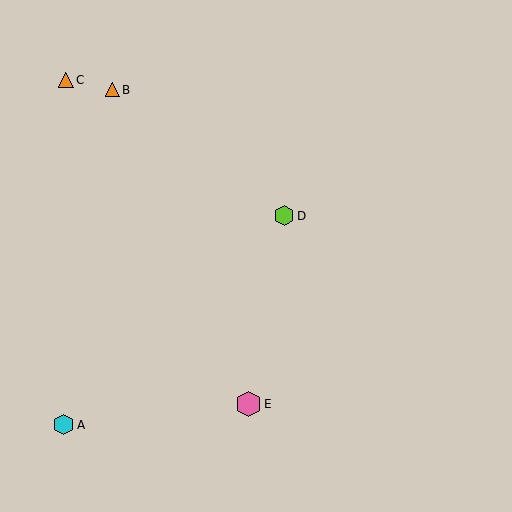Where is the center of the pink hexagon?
The center of the pink hexagon is at (249, 404).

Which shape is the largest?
The pink hexagon (labeled E) is the largest.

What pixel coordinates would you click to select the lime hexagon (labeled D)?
Click at (284, 216) to select the lime hexagon D.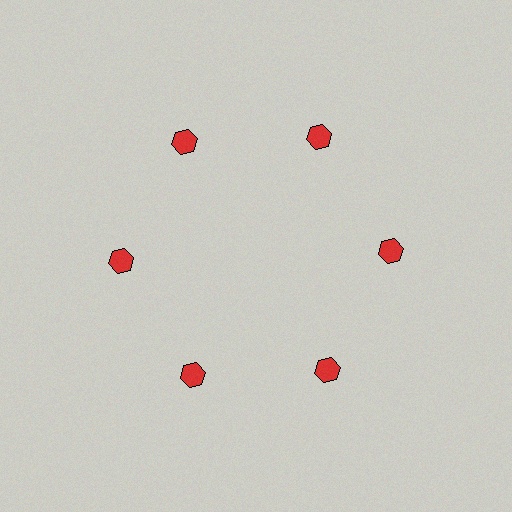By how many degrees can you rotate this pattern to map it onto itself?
The pattern maps onto itself every 60 degrees of rotation.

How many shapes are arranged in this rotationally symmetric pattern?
There are 6 shapes, arranged in 6 groups of 1.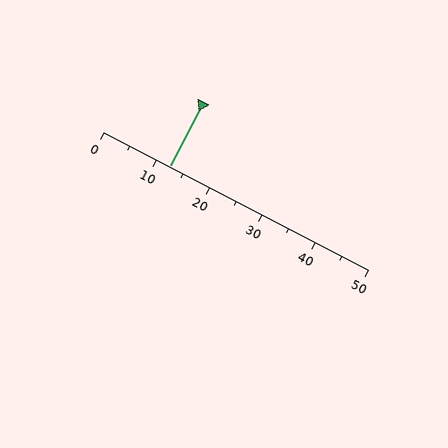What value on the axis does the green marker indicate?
The marker indicates approximately 12.5.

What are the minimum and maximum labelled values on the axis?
The axis runs from 0 to 50.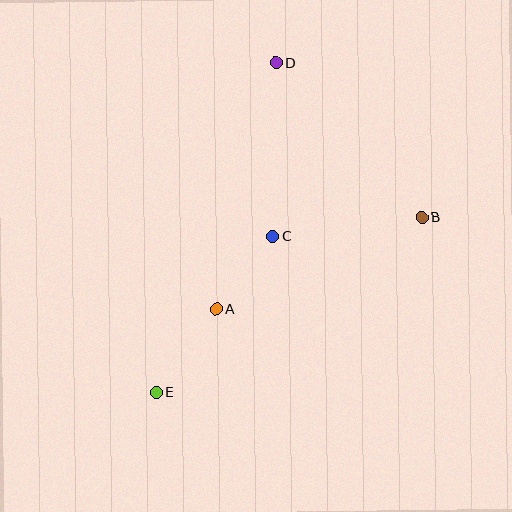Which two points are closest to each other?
Points A and C are closest to each other.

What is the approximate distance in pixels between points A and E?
The distance between A and E is approximately 103 pixels.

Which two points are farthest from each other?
Points D and E are farthest from each other.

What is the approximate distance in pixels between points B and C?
The distance between B and C is approximately 151 pixels.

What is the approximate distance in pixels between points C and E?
The distance between C and E is approximately 195 pixels.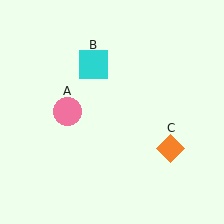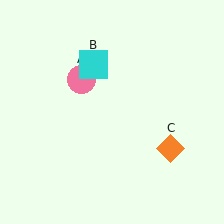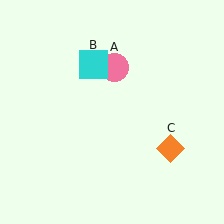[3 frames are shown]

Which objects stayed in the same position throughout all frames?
Cyan square (object B) and orange diamond (object C) remained stationary.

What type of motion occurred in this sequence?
The pink circle (object A) rotated clockwise around the center of the scene.